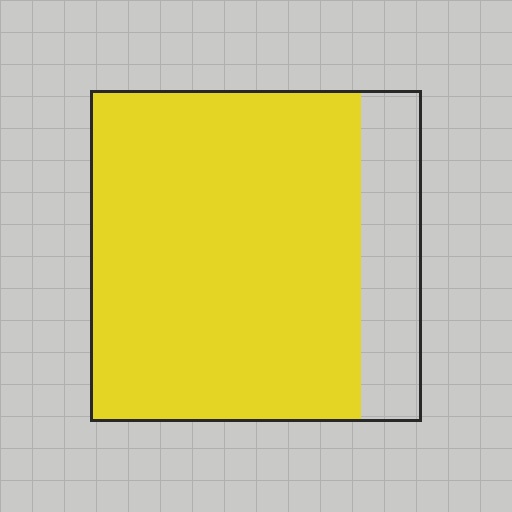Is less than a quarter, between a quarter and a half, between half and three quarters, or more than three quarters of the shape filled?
More than three quarters.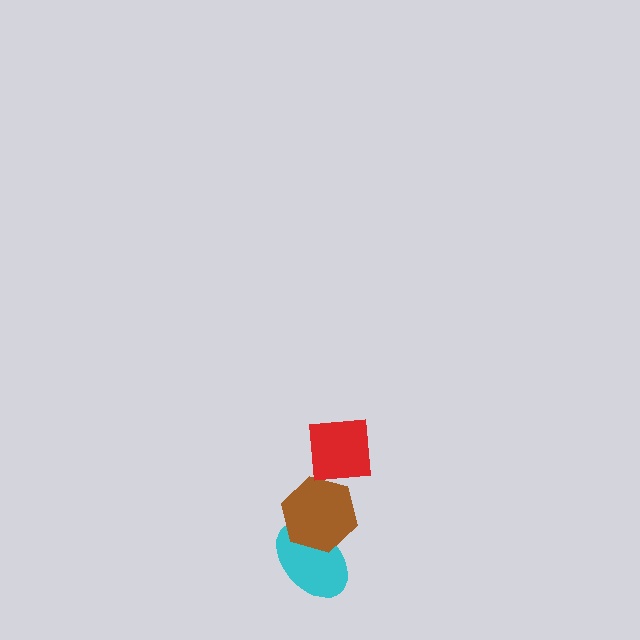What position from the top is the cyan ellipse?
The cyan ellipse is 3rd from the top.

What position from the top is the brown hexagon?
The brown hexagon is 2nd from the top.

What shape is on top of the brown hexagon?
The red square is on top of the brown hexagon.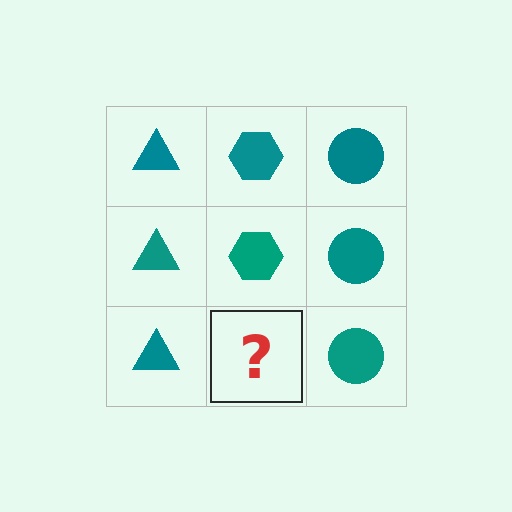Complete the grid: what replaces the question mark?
The question mark should be replaced with a teal hexagon.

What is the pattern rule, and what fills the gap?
The rule is that each column has a consistent shape. The gap should be filled with a teal hexagon.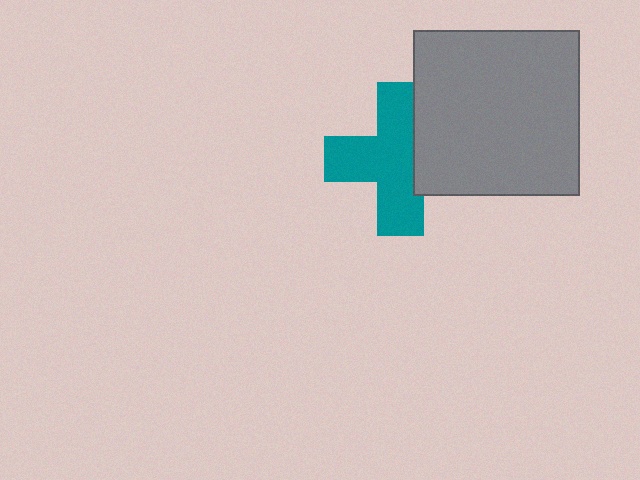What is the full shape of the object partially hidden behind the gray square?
The partially hidden object is a teal cross.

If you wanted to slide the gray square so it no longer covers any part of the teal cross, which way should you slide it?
Slide it right — that is the most direct way to separate the two shapes.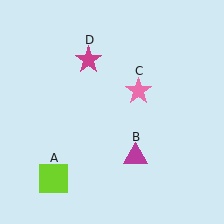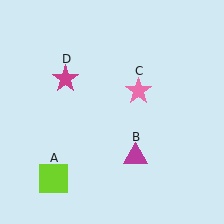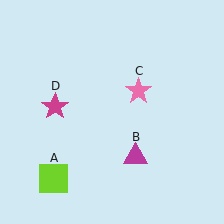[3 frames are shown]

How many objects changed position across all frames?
1 object changed position: magenta star (object D).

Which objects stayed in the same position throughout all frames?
Lime square (object A) and magenta triangle (object B) and pink star (object C) remained stationary.